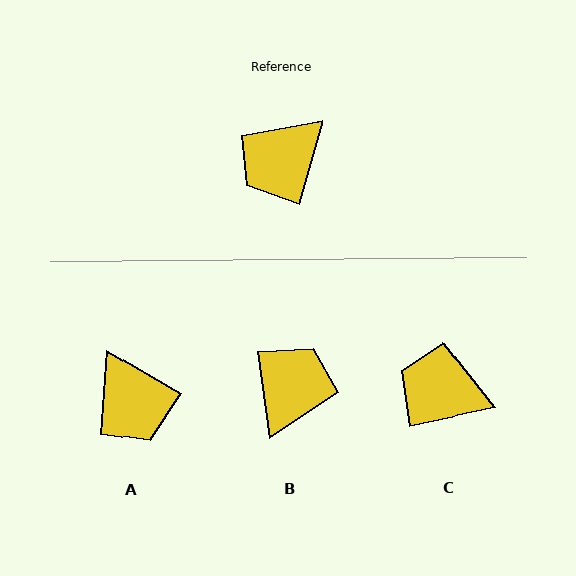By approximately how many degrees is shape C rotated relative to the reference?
Approximately 62 degrees clockwise.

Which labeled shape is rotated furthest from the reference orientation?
B, about 156 degrees away.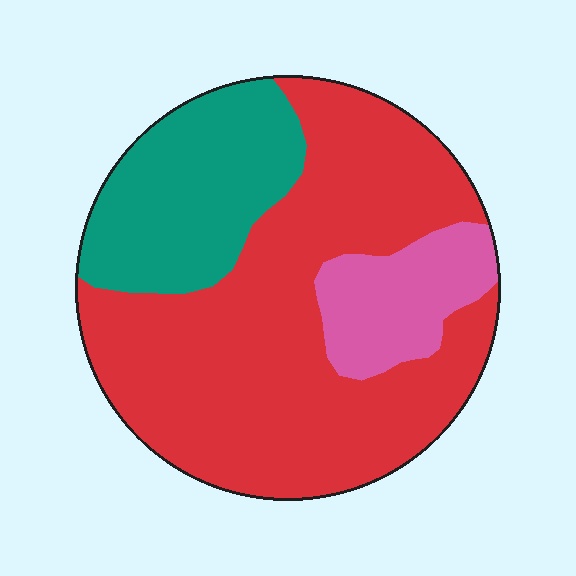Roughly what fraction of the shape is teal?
Teal takes up between a sixth and a third of the shape.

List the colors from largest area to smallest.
From largest to smallest: red, teal, pink.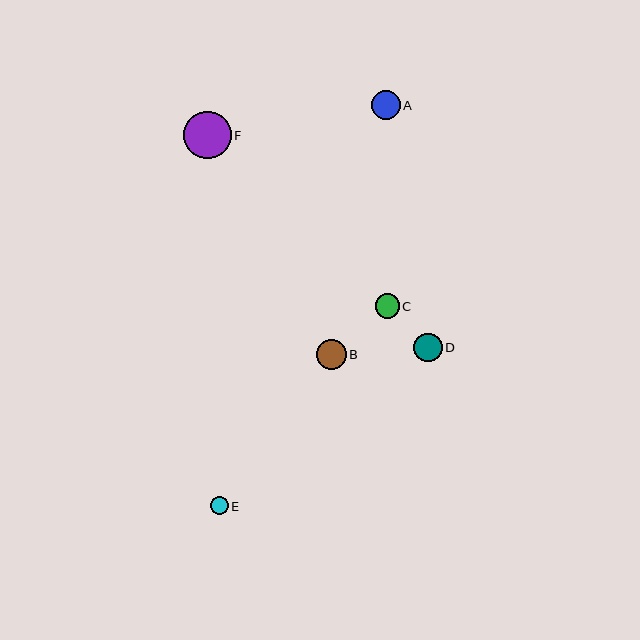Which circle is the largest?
Circle F is the largest with a size of approximately 47 pixels.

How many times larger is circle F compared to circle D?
Circle F is approximately 1.6 times the size of circle D.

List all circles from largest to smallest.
From largest to smallest: F, B, D, A, C, E.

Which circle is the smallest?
Circle E is the smallest with a size of approximately 18 pixels.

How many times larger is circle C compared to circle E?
Circle C is approximately 1.3 times the size of circle E.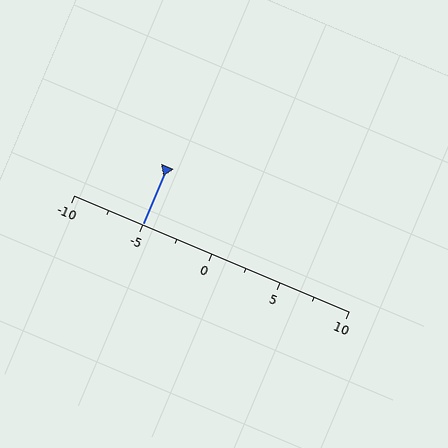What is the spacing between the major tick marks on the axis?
The major ticks are spaced 5 apart.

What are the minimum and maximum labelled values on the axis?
The axis runs from -10 to 10.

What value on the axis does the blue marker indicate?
The marker indicates approximately -5.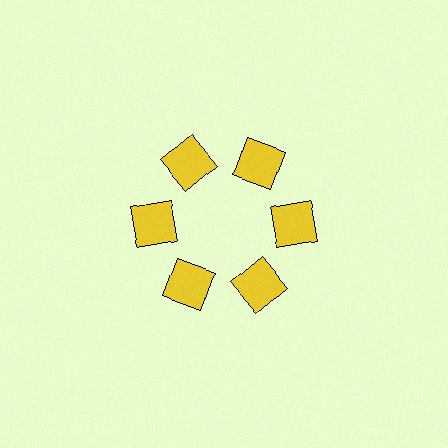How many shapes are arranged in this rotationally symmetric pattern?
There are 6 shapes, arranged in 6 groups of 1.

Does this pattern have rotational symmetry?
Yes, this pattern has 6-fold rotational symmetry. It looks the same after rotating 60 degrees around the center.